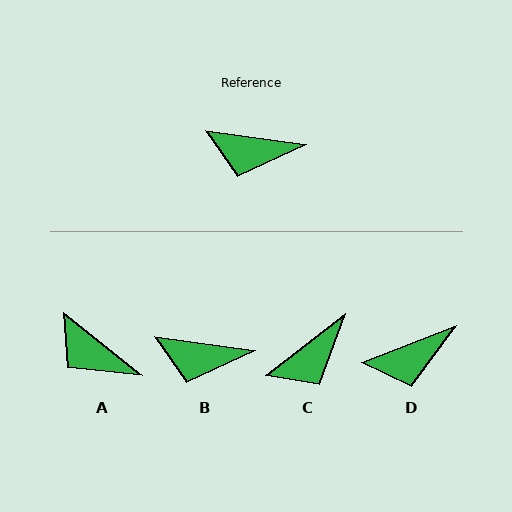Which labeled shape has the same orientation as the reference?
B.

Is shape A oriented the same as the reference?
No, it is off by about 31 degrees.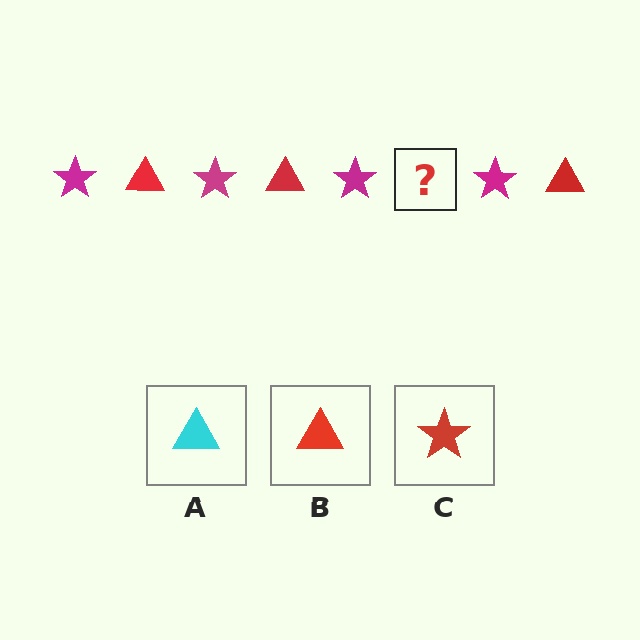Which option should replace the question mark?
Option B.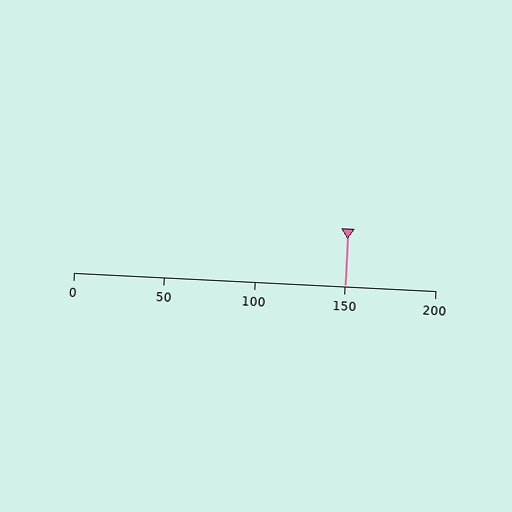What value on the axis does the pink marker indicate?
The marker indicates approximately 150.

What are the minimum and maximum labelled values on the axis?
The axis runs from 0 to 200.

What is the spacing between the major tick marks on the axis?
The major ticks are spaced 50 apart.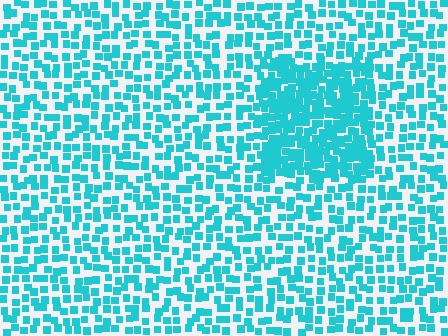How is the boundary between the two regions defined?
The boundary is defined by a change in element density (approximately 2.1x ratio). All elements are the same color, size, and shape.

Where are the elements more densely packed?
The elements are more densely packed inside the rectangle boundary.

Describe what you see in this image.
The image contains small cyan elements arranged at two different densities. A rectangle-shaped region is visible where the elements are more densely packed than the surrounding area.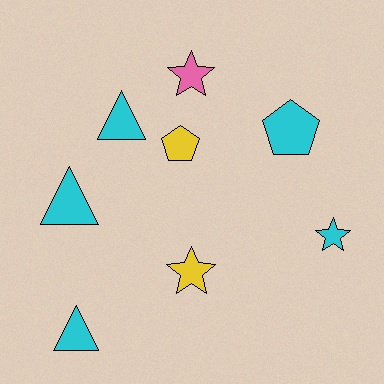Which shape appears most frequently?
Star, with 3 objects.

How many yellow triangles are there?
There are no yellow triangles.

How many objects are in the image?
There are 8 objects.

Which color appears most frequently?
Cyan, with 5 objects.